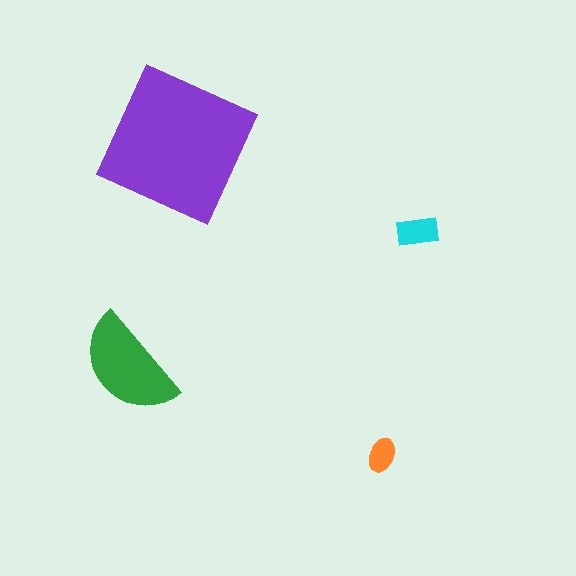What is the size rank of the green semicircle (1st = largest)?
2nd.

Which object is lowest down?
The orange ellipse is bottommost.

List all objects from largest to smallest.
The purple square, the green semicircle, the cyan rectangle, the orange ellipse.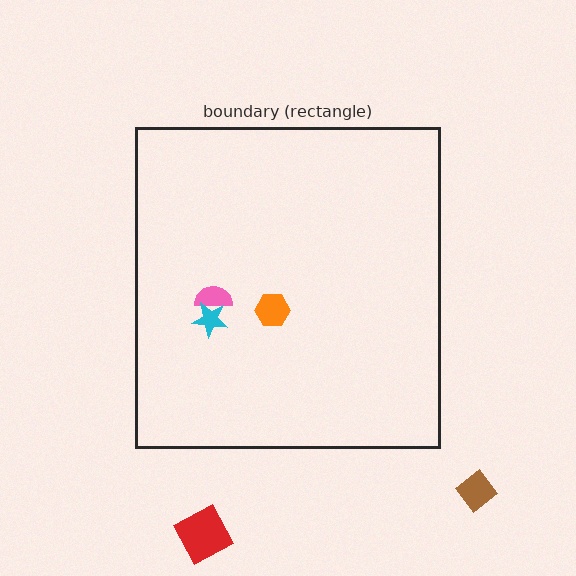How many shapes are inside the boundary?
3 inside, 2 outside.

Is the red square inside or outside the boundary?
Outside.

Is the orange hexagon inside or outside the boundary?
Inside.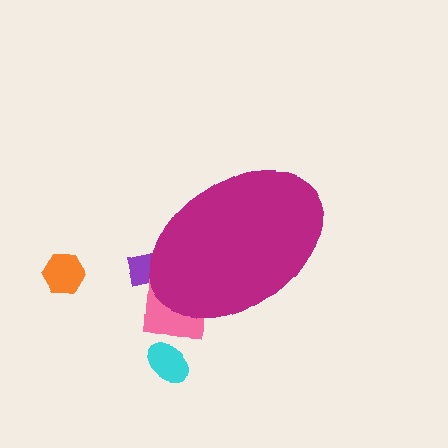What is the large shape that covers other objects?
A magenta ellipse.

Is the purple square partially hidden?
Yes, the purple square is partially hidden behind the magenta ellipse.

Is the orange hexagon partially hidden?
No, the orange hexagon is fully visible.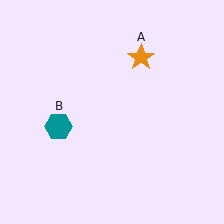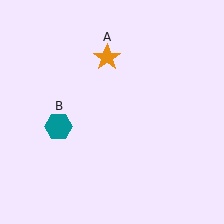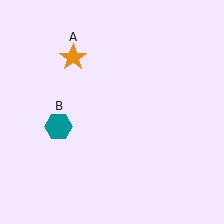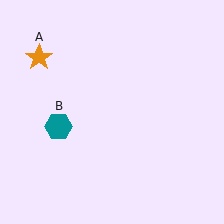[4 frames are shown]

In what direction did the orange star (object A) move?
The orange star (object A) moved left.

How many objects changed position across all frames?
1 object changed position: orange star (object A).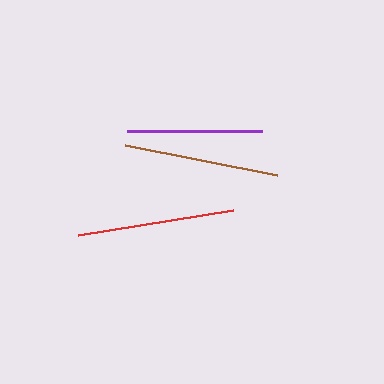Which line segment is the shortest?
The purple line is the shortest at approximately 135 pixels.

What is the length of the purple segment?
The purple segment is approximately 135 pixels long.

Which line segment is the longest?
The red line is the longest at approximately 158 pixels.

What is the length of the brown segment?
The brown segment is approximately 156 pixels long.